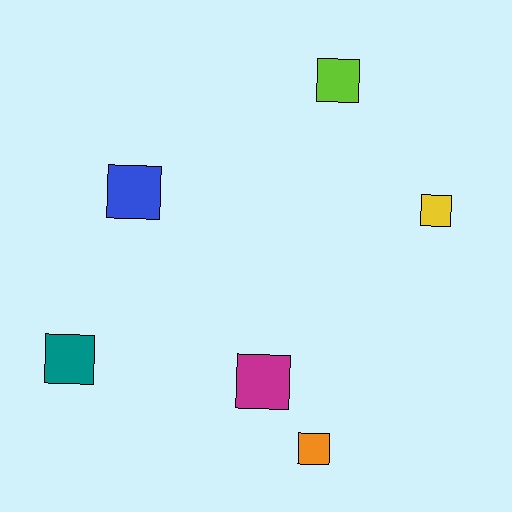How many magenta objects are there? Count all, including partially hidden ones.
There is 1 magenta object.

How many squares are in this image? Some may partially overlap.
There are 6 squares.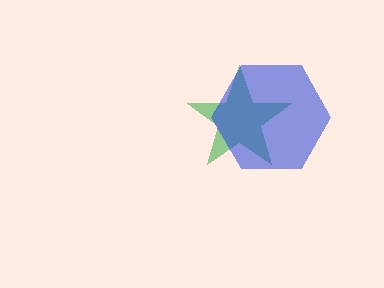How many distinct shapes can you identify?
There are 2 distinct shapes: a green star, a blue hexagon.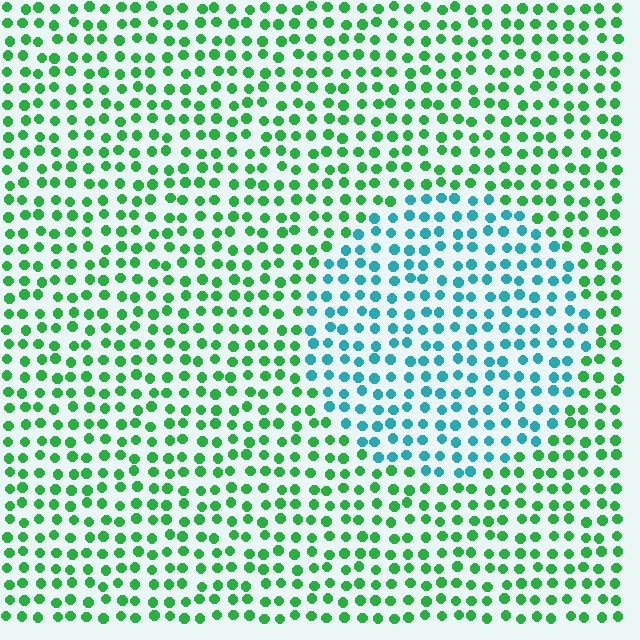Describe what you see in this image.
The image is filled with small green elements in a uniform arrangement. A circle-shaped region is visible where the elements are tinted to a slightly different hue, forming a subtle color boundary.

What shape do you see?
I see a circle.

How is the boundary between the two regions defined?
The boundary is defined purely by a slight shift in hue (about 52 degrees). Spacing, size, and orientation are identical on both sides.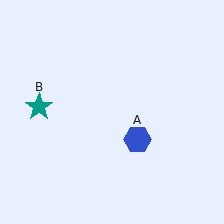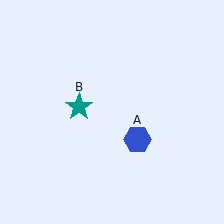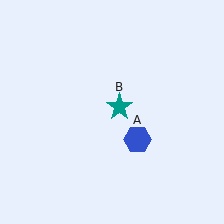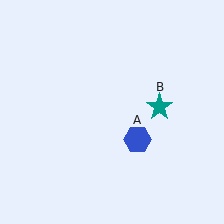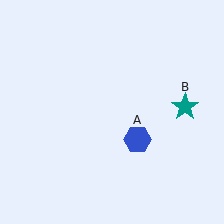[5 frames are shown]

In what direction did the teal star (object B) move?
The teal star (object B) moved right.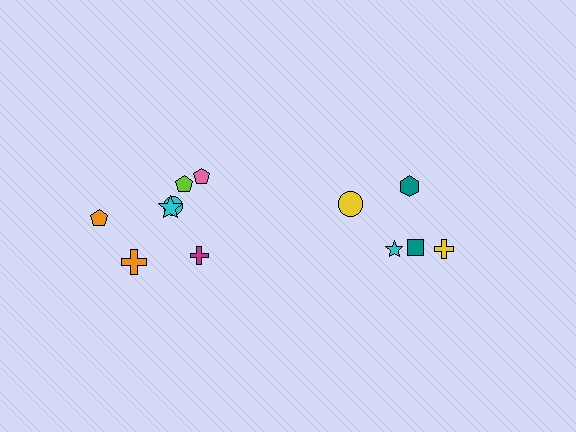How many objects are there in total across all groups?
There are 12 objects.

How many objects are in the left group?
There are 7 objects.